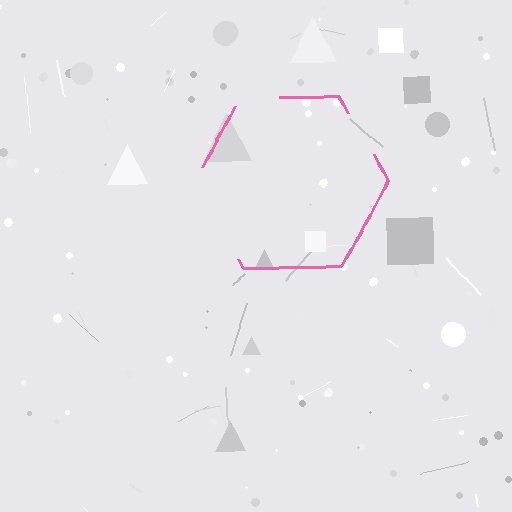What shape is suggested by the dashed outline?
The dashed outline suggests a hexagon.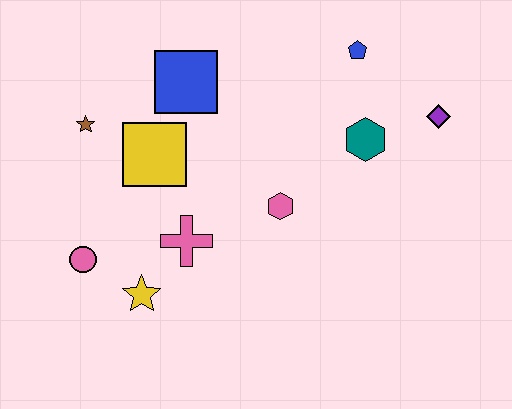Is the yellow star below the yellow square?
Yes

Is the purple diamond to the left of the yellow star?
No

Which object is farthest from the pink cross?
The purple diamond is farthest from the pink cross.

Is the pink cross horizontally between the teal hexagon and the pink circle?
Yes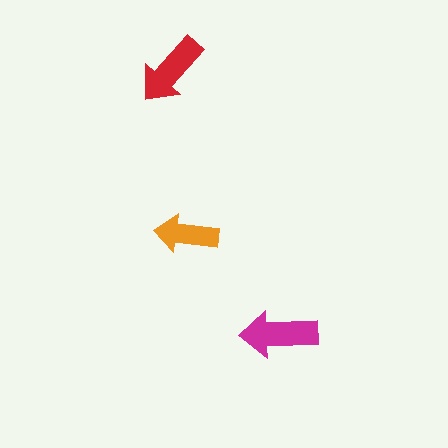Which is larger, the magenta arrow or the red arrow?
The magenta one.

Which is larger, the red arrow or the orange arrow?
The red one.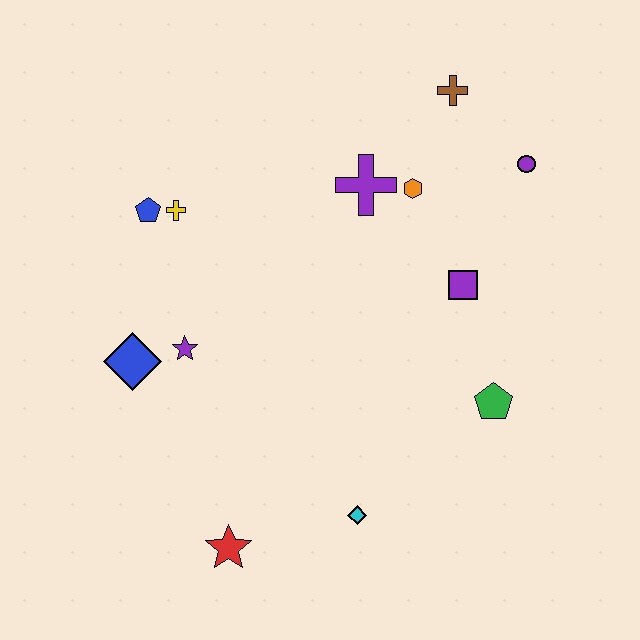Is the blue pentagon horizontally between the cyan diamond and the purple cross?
No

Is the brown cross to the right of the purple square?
No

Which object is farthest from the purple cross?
The red star is farthest from the purple cross.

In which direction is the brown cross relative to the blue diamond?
The brown cross is to the right of the blue diamond.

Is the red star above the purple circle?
No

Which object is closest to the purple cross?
The orange hexagon is closest to the purple cross.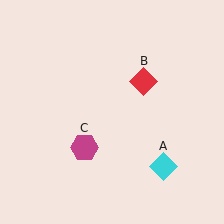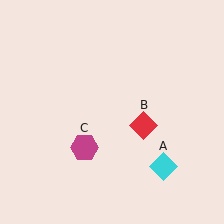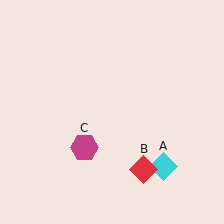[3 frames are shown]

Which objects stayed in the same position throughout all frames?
Cyan diamond (object A) and magenta hexagon (object C) remained stationary.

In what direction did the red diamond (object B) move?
The red diamond (object B) moved down.